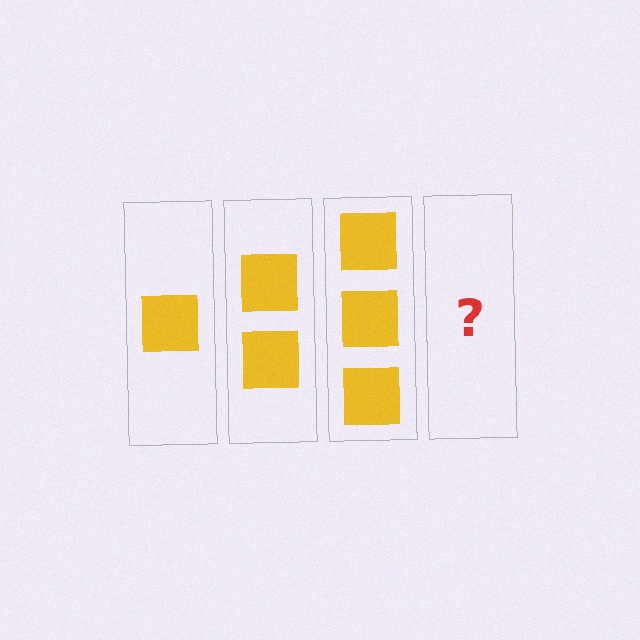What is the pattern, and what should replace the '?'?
The pattern is that each step adds one more square. The '?' should be 4 squares.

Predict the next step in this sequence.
The next step is 4 squares.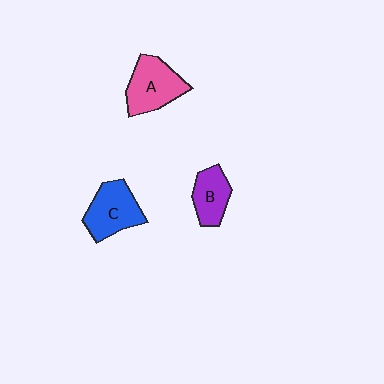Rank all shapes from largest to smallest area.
From largest to smallest: A (pink), C (blue), B (purple).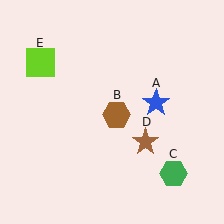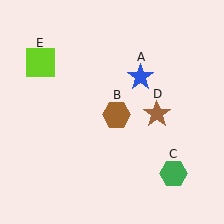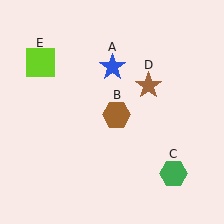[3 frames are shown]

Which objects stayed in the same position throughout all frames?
Brown hexagon (object B) and green hexagon (object C) and lime square (object E) remained stationary.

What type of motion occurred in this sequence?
The blue star (object A), brown star (object D) rotated counterclockwise around the center of the scene.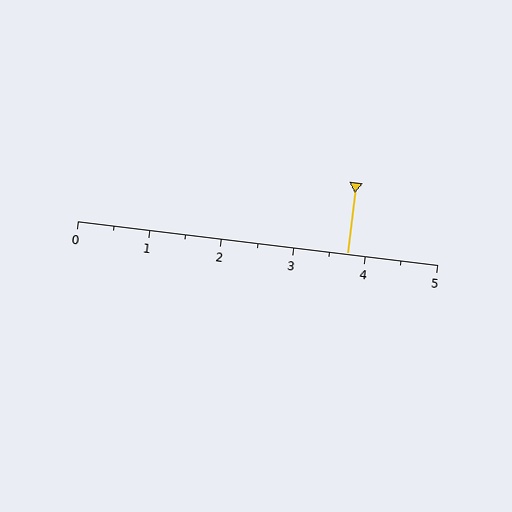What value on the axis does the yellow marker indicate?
The marker indicates approximately 3.8.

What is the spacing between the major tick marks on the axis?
The major ticks are spaced 1 apart.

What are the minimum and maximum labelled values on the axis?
The axis runs from 0 to 5.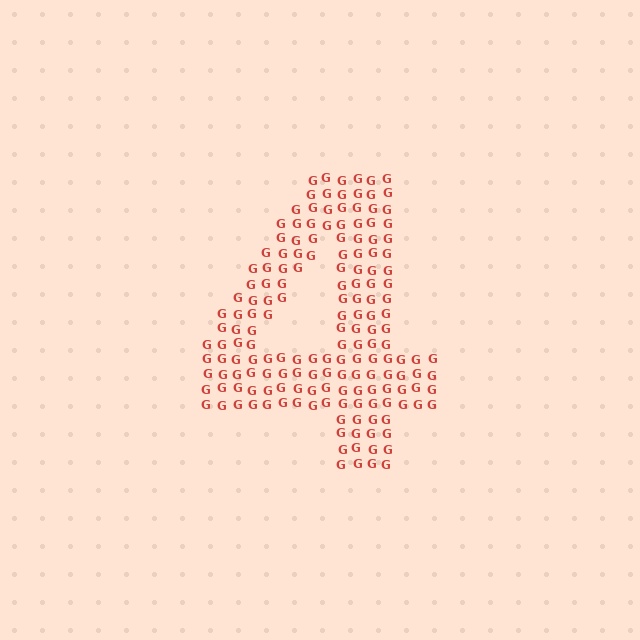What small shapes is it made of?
It is made of small letter G's.